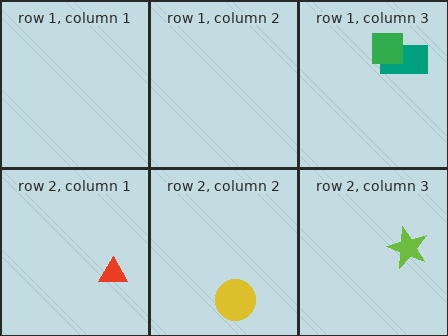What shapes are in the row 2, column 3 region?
The lime star.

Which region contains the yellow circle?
The row 2, column 2 region.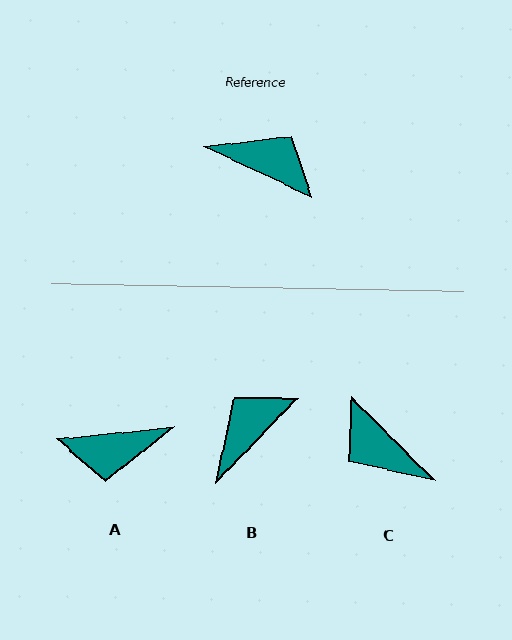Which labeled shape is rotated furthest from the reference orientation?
C, about 160 degrees away.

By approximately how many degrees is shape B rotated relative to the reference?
Approximately 71 degrees counter-clockwise.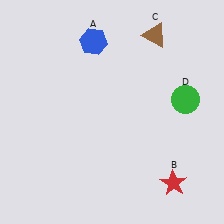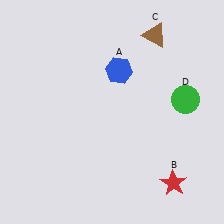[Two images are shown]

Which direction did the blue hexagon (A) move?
The blue hexagon (A) moved down.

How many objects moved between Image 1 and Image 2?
1 object moved between the two images.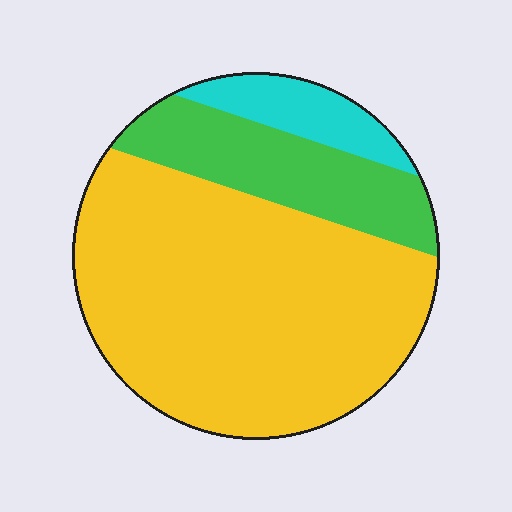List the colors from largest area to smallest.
From largest to smallest: yellow, green, cyan.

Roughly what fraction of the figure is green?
Green takes up less than a quarter of the figure.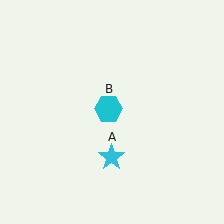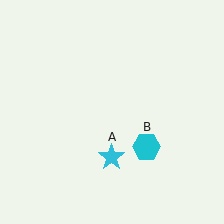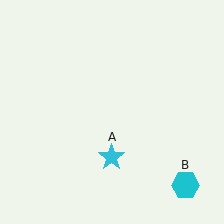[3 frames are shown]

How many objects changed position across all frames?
1 object changed position: cyan hexagon (object B).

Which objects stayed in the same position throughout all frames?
Cyan star (object A) remained stationary.